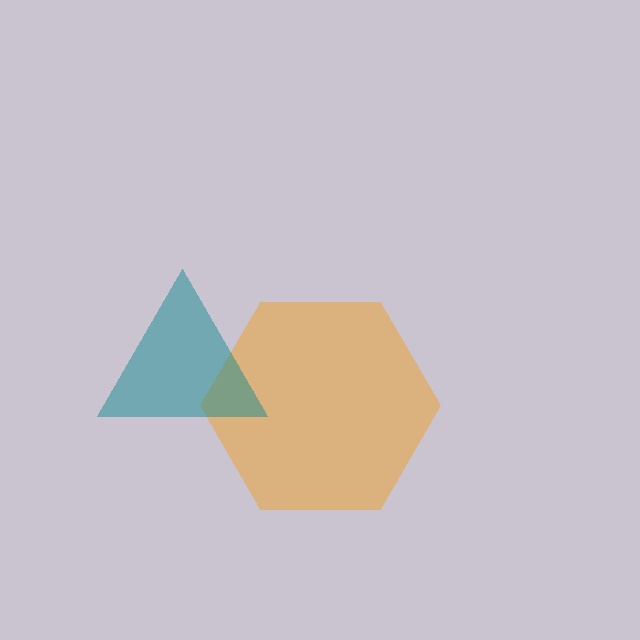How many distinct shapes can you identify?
There are 2 distinct shapes: an orange hexagon, a teal triangle.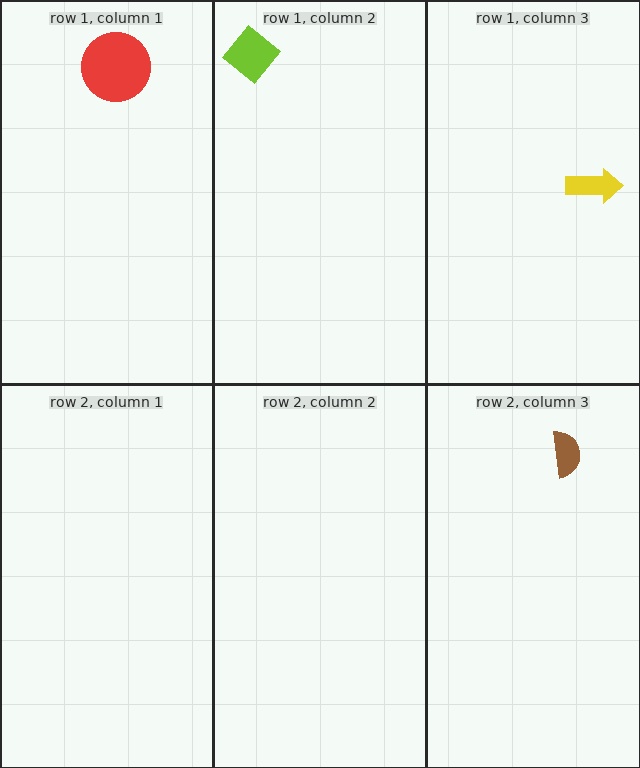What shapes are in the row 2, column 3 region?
The brown semicircle.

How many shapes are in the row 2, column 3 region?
1.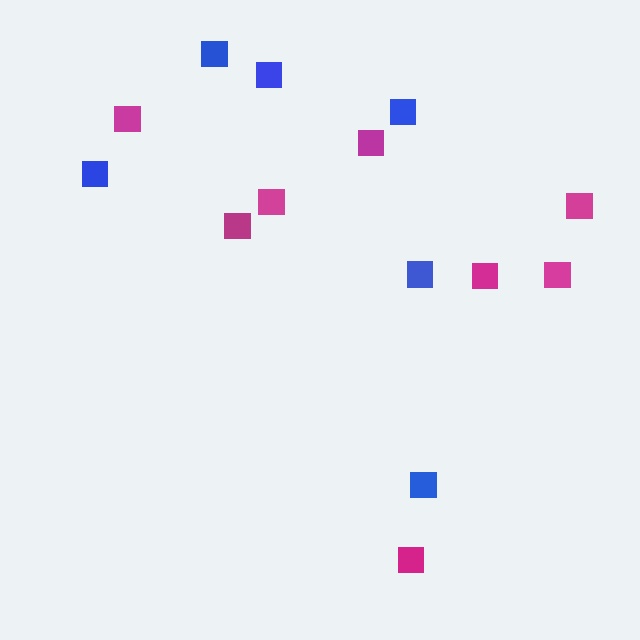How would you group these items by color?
There are 2 groups: one group of magenta squares (8) and one group of blue squares (6).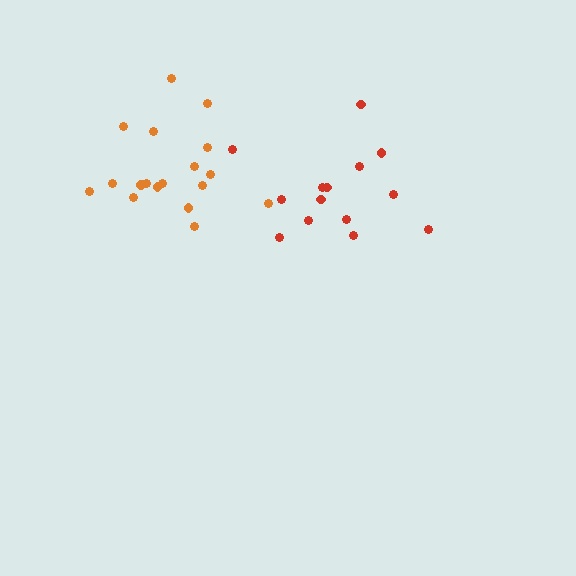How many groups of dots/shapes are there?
There are 2 groups.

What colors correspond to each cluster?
The clusters are colored: red, orange.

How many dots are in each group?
Group 1: 14 dots, Group 2: 18 dots (32 total).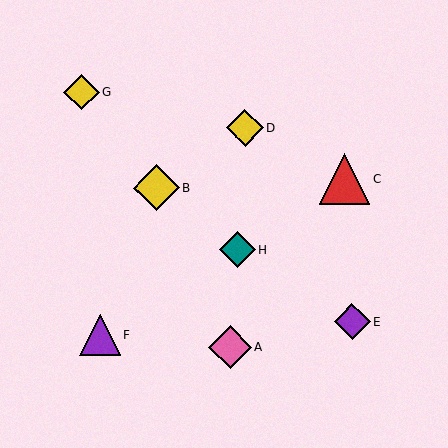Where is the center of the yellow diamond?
The center of the yellow diamond is at (245, 127).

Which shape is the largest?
The red triangle (labeled C) is the largest.